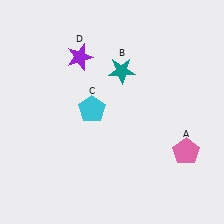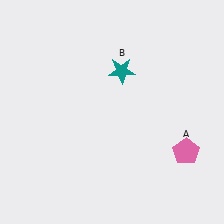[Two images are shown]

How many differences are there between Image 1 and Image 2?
There are 2 differences between the two images.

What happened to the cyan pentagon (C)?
The cyan pentagon (C) was removed in Image 2. It was in the top-left area of Image 1.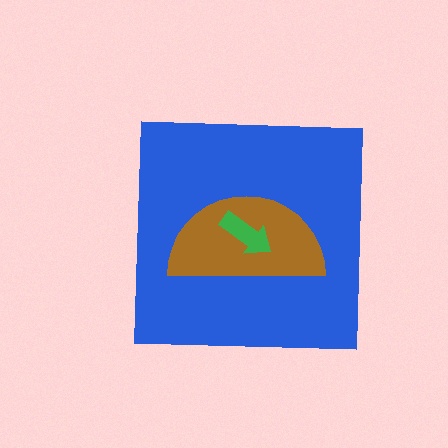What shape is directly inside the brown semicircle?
The green arrow.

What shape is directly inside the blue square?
The brown semicircle.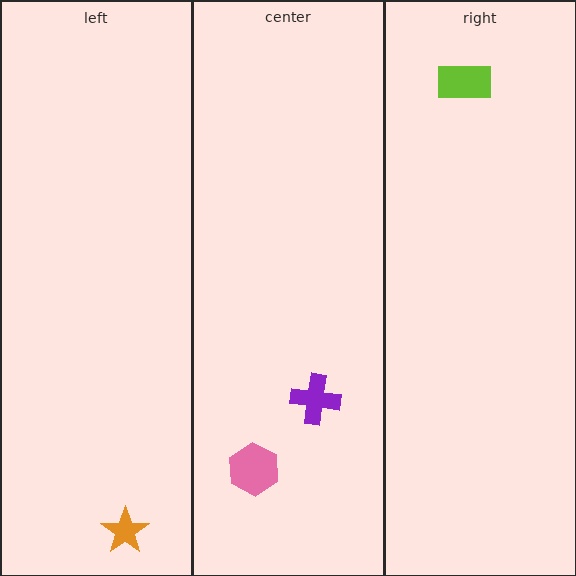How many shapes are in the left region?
1.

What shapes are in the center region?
The purple cross, the pink hexagon.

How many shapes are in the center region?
2.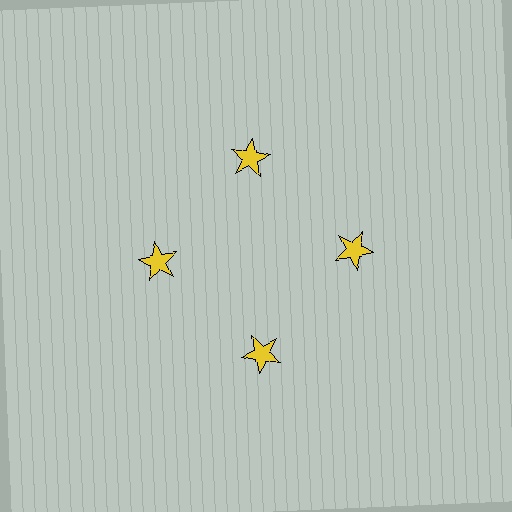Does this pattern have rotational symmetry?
Yes, this pattern has 4-fold rotational symmetry. It looks the same after rotating 90 degrees around the center.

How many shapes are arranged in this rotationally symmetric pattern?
There are 4 shapes, arranged in 4 groups of 1.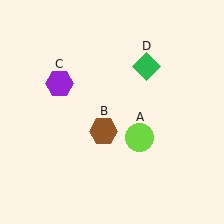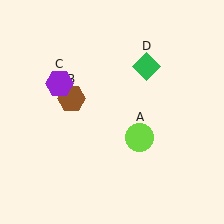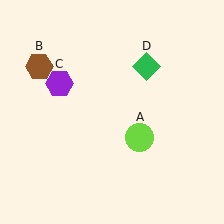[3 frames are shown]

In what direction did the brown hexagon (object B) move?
The brown hexagon (object B) moved up and to the left.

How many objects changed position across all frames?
1 object changed position: brown hexagon (object B).